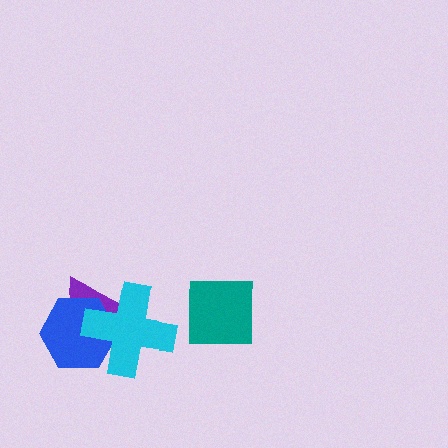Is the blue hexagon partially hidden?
Yes, it is partially covered by another shape.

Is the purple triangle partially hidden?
Yes, it is partially covered by another shape.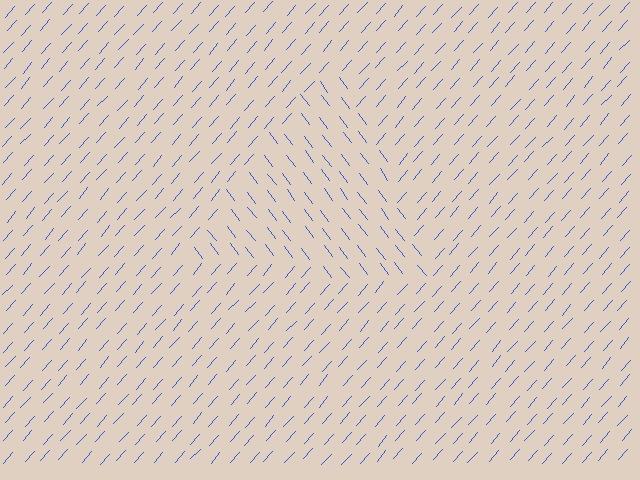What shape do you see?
I see a triangle.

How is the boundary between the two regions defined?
The boundary is defined purely by a change in line orientation (approximately 79 degrees difference). All lines are the same color and thickness.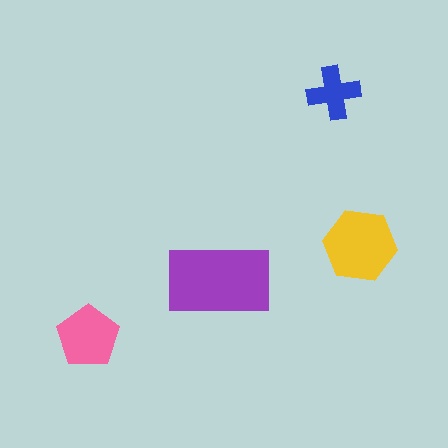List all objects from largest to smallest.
The purple rectangle, the yellow hexagon, the pink pentagon, the blue cross.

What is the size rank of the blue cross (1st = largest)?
4th.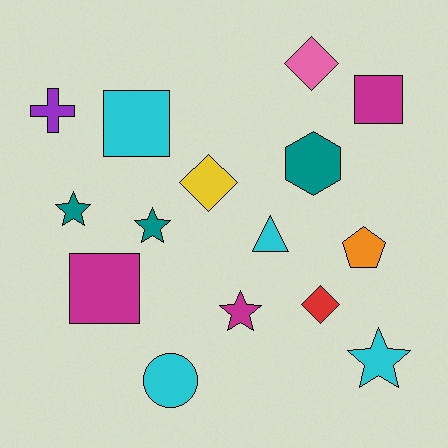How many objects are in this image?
There are 15 objects.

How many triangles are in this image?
There is 1 triangle.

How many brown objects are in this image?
There are no brown objects.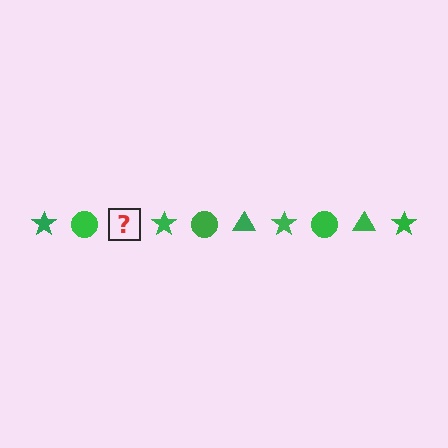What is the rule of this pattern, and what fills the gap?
The rule is that the pattern cycles through star, circle, triangle shapes in green. The gap should be filled with a green triangle.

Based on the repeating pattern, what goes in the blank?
The blank should be a green triangle.